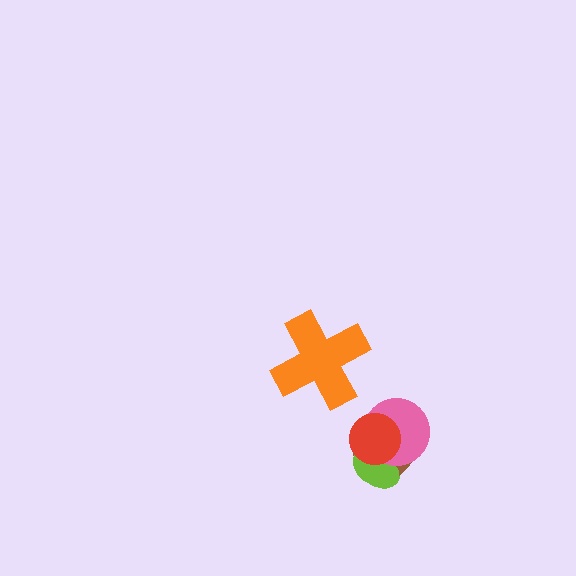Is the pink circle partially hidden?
Yes, it is partially covered by another shape.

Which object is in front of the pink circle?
The red circle is in front of the pink circle.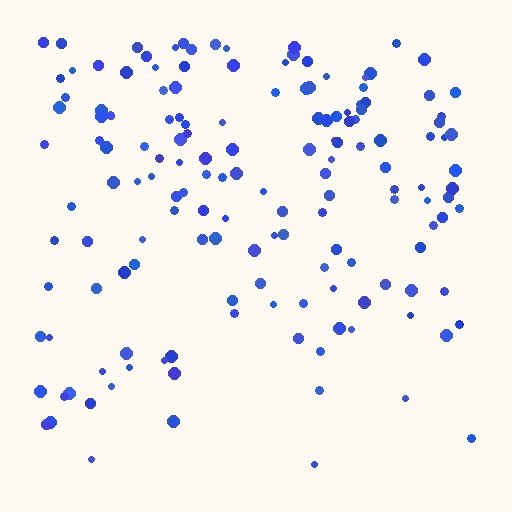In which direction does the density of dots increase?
From bottom to top, with the top side densest.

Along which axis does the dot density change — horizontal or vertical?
Vertical.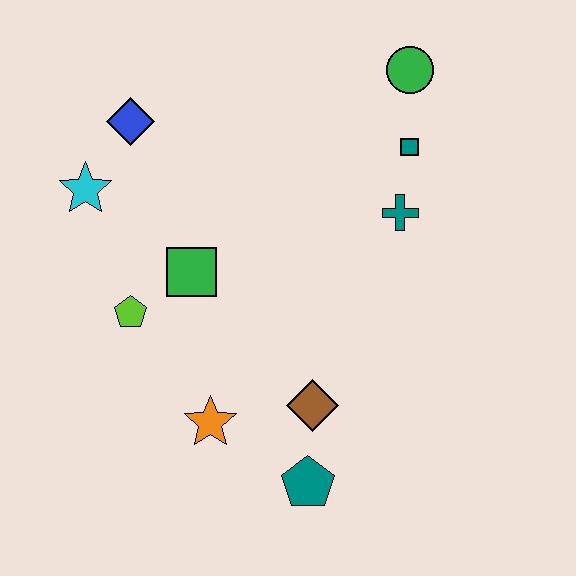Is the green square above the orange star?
Yes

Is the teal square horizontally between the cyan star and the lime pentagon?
No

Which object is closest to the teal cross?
The teal square is closest to the teal cross.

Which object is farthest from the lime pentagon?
The green circle is farthest from the lime pentagon.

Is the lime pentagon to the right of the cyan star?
Yes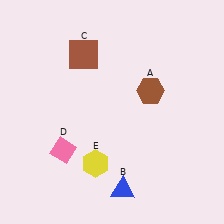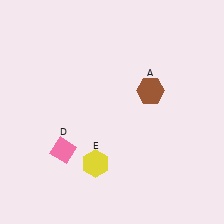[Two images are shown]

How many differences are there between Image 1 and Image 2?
There are 2 differences between the two images.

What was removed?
The blue triangle (B), the brown square (C) were removed in Image 2.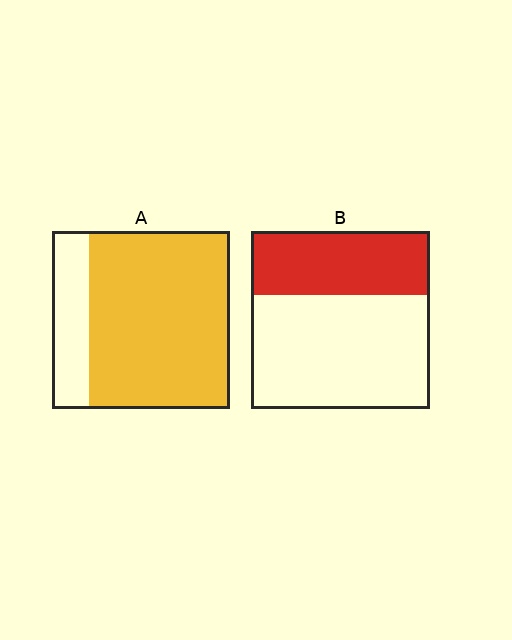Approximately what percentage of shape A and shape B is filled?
A is approximately 80% and B is approximately 35%.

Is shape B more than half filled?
No.